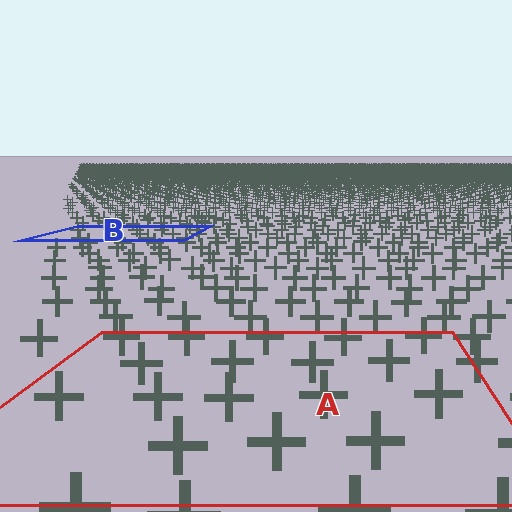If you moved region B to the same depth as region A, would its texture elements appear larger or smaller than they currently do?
They would appear larger. At a closer depth, the same texture elements are projected at a bigger on-screen size.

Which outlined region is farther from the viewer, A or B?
Region B is farther from the viewer — the texture elements inside it appear smaller and more densely packed.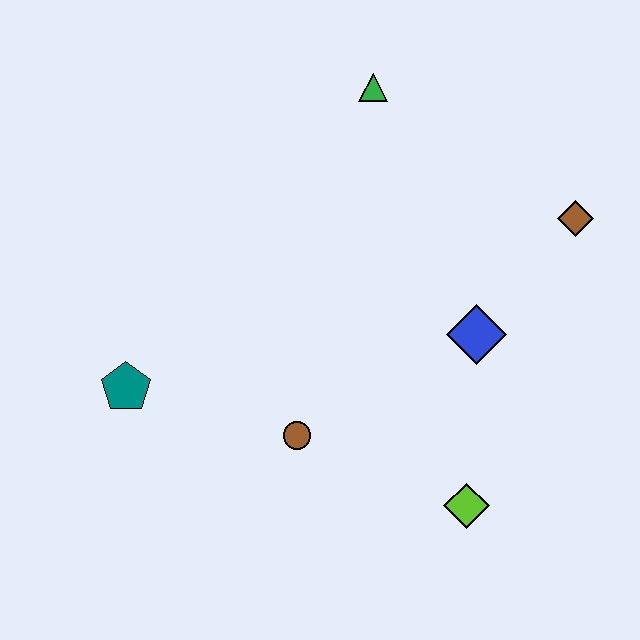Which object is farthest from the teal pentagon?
The brown diamond is farthest from the teal pentagon.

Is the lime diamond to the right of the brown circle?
Yes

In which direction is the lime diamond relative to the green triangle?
The lime diamond is below the green triangle.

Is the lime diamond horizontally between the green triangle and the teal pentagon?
No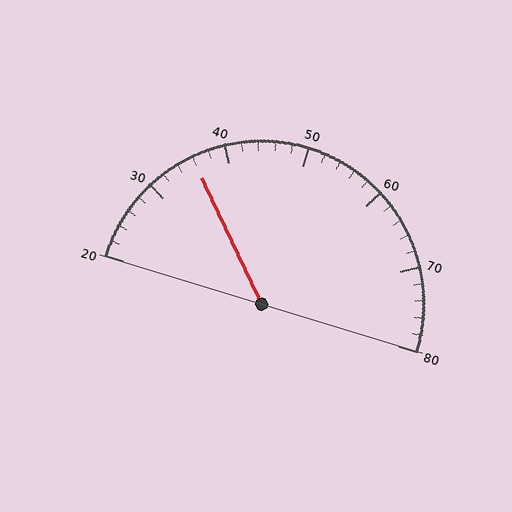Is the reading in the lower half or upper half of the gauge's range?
The reading is in the lower half of the range (20 to 80).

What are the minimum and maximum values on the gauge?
The gauge ranges from 20 to 80.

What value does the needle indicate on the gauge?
The needle indicates approximately 36.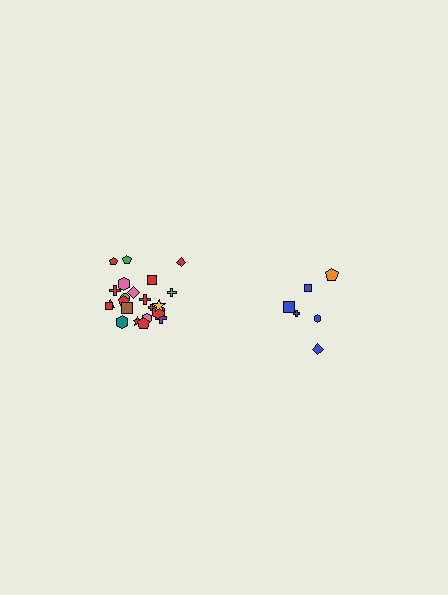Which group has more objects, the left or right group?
The left group.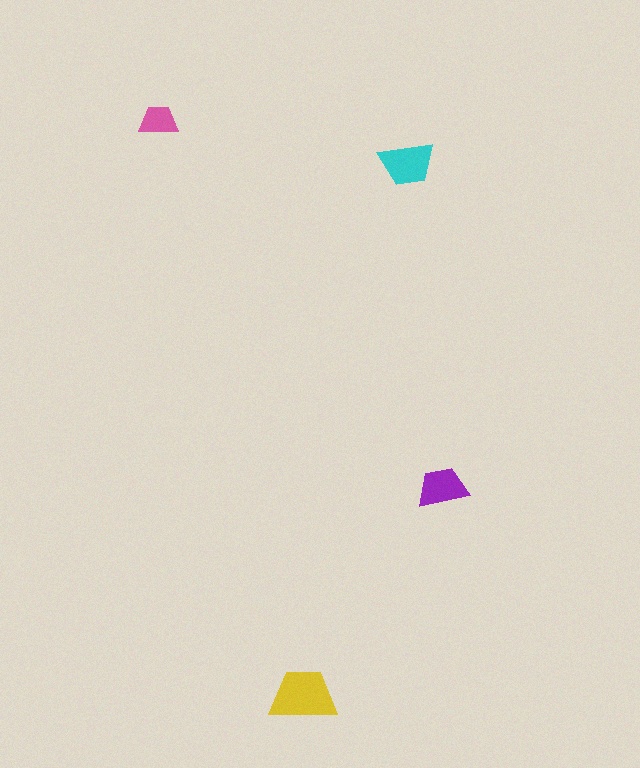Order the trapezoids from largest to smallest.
the yellow one, the cyan one, the purple one, the pink one.